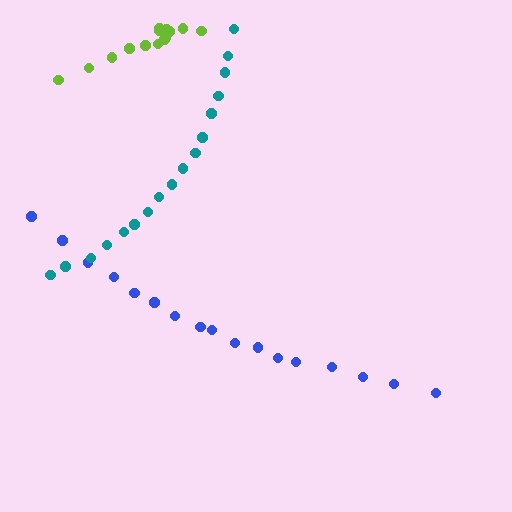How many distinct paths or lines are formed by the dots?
There are 3 distinct paths.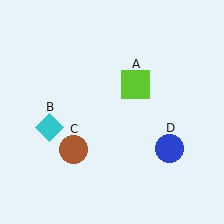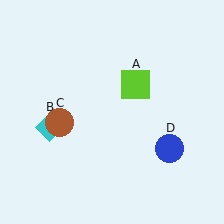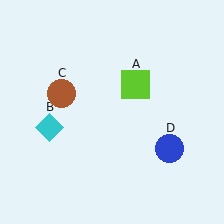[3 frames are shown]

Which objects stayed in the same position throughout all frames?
Lime square (object A) and cyan diamond (object B) and blue circle (object D) remained stationary.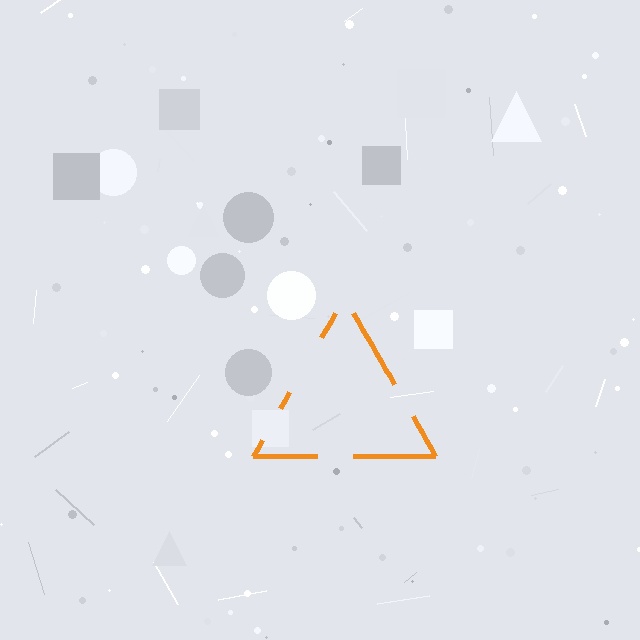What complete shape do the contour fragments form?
The contour fragments form a triangle.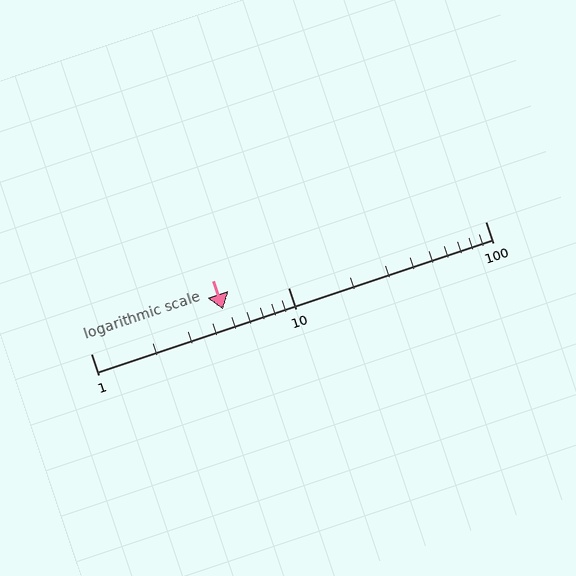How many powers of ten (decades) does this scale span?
The scale spans 2 decades, from 1 to 100.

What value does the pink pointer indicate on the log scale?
The pointer indicates approximately 4.7.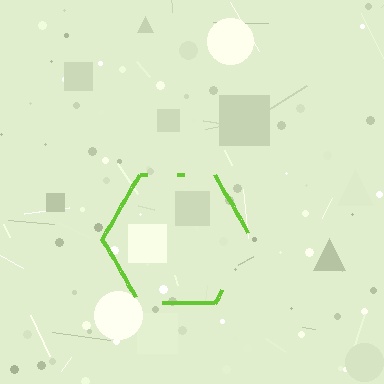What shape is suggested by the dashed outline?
The dashed outline suggests a hexagon.